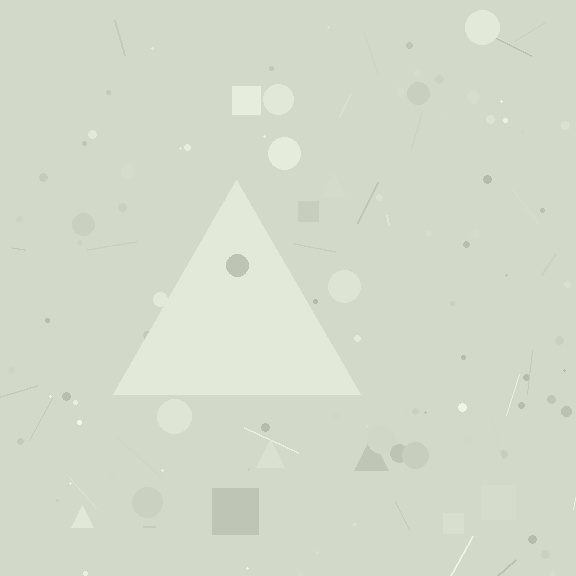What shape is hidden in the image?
A triangle is hidden in the image.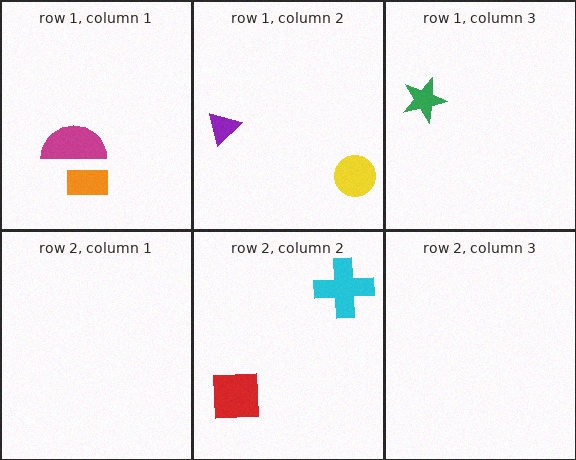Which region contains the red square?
The row 2, column 2 region.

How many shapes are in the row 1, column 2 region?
2.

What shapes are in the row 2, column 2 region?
The cyan cross, the red square.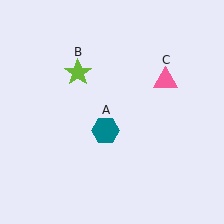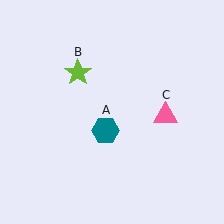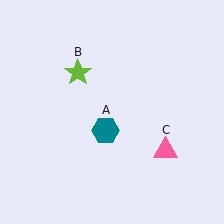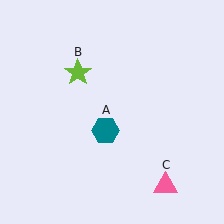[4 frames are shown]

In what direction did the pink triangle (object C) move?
The pink triangle (object C) moved down.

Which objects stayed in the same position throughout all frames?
Teal hexagon (object A) and lime star (object B) remained stationary.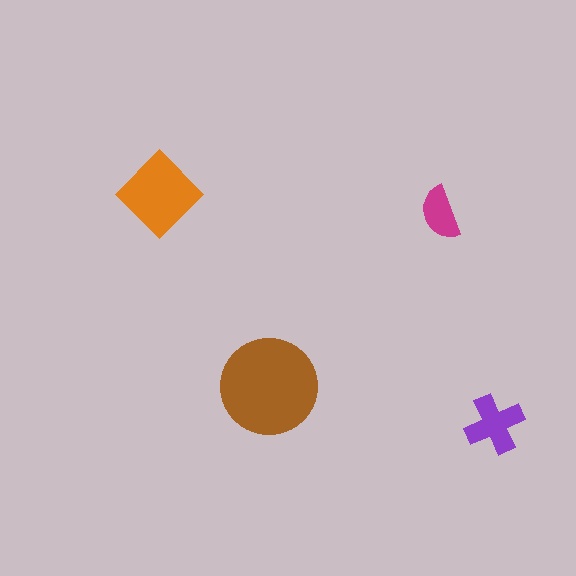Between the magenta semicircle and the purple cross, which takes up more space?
The purple cross.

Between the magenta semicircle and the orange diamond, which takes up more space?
The orange diamond.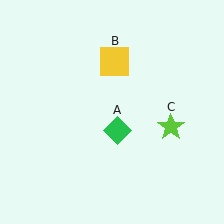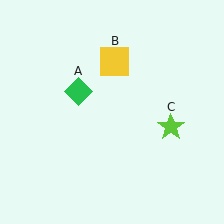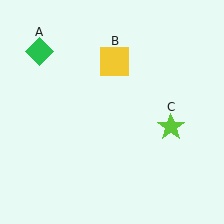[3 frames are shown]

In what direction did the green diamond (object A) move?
The green diamond (object A) moved up and to the left.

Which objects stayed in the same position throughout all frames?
Yellow square (object B) and lime star (object C) remained stationary.